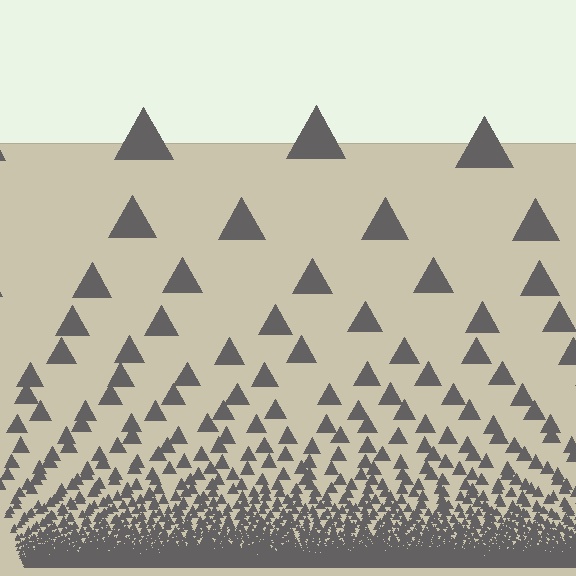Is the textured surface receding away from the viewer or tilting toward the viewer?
The surface appears to tilt toward the viewer. Texture elements get larger and sparser toward the top.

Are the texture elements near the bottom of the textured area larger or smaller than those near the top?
Smaller. The gradient is inverted — elements near the bottom are smaller and denser.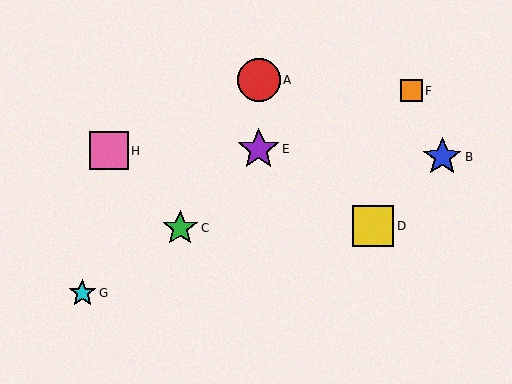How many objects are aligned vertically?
2 objects (A, E) are aligned vertically.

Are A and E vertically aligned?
Yes, both are at x≈259.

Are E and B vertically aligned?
No, E is at x≈259 and B is at x≈442.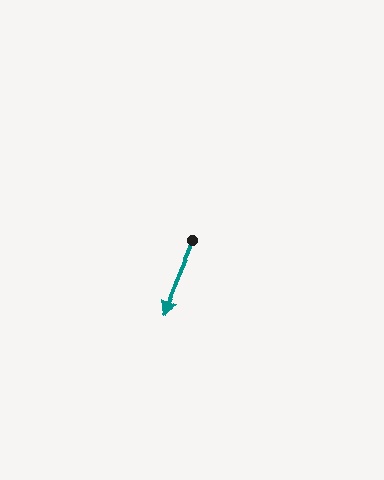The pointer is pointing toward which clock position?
Roughly 7 o'clock.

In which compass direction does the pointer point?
South.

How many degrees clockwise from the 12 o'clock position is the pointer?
Approximately 202 degrees.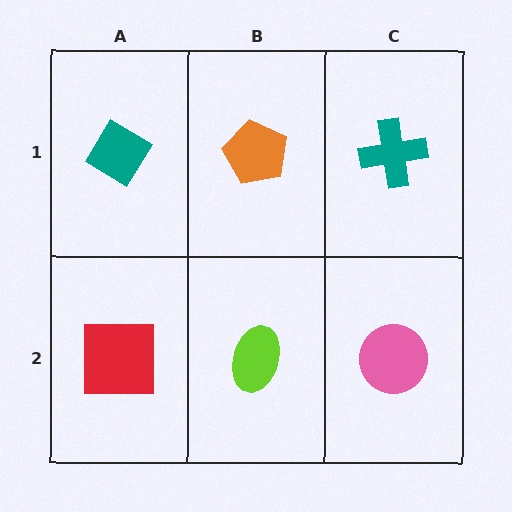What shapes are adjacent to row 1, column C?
A pink circle (row 2, column C), an orange pentagon (row 1, column B).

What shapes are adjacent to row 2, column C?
A teal cross (row 1, column C), a lime ellipse (row 2, column B).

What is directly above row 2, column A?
A teal diamond.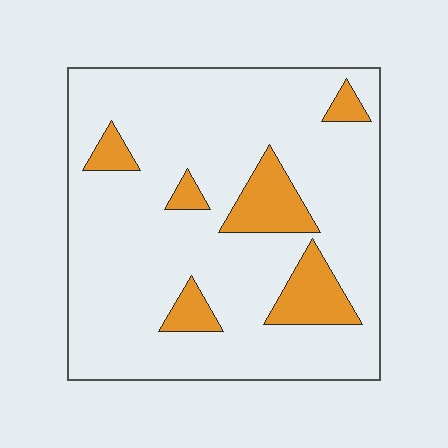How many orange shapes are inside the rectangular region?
6.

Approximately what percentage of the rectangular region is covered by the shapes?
Approximately 15%.